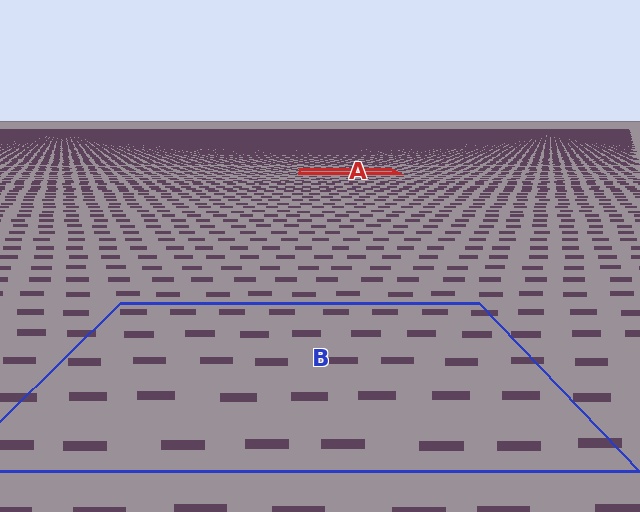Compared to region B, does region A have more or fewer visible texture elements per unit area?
Region A has more texture elements per unit area — they are packed more densely because it is farther away.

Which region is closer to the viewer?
Region B is closer. The texture elements there are larger and more spread out.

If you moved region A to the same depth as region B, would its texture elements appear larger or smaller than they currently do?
They would appear larger. At a closer depth, the same texture elements are projected at a bigger on-screen size.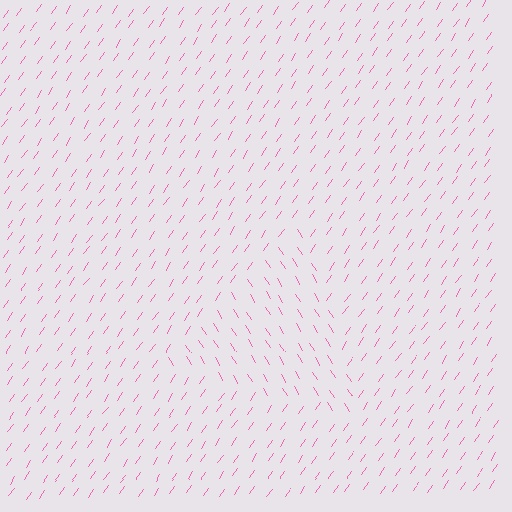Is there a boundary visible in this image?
Yes, there is a texture boundary formed by a change in line orientation.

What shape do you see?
I see a triangle.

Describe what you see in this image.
The image is filled with small pink line segments. A triangle region in the image has lines oriented differently from the surrounding lines, creating a visible texture boundary.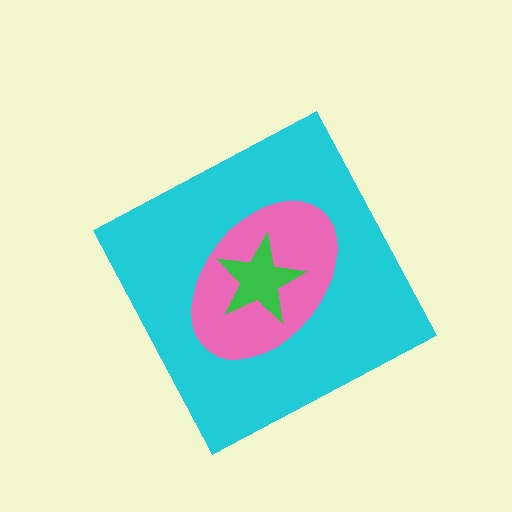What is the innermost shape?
The green star.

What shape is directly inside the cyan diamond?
The pink ellipse.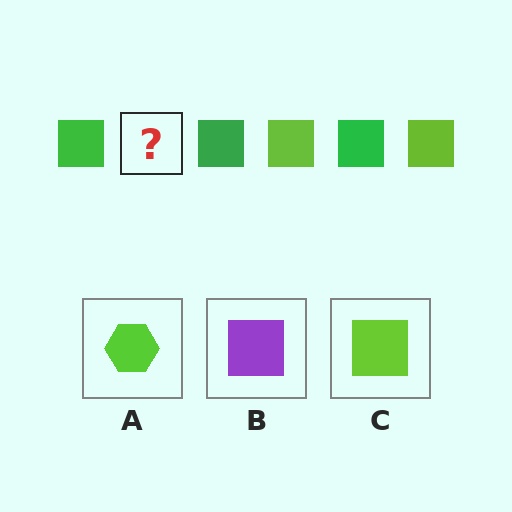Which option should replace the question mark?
Option C.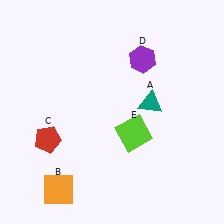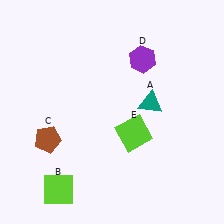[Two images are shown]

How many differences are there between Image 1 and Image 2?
There are 2 differences between the two images.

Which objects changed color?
B changed from orange to lime. C changed from red to brown.